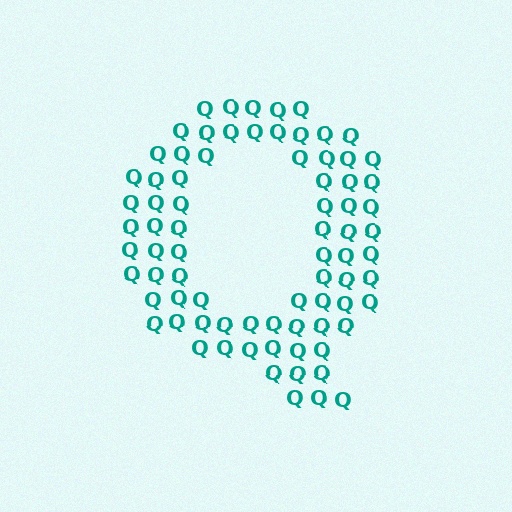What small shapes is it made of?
It is made of small letter Q's.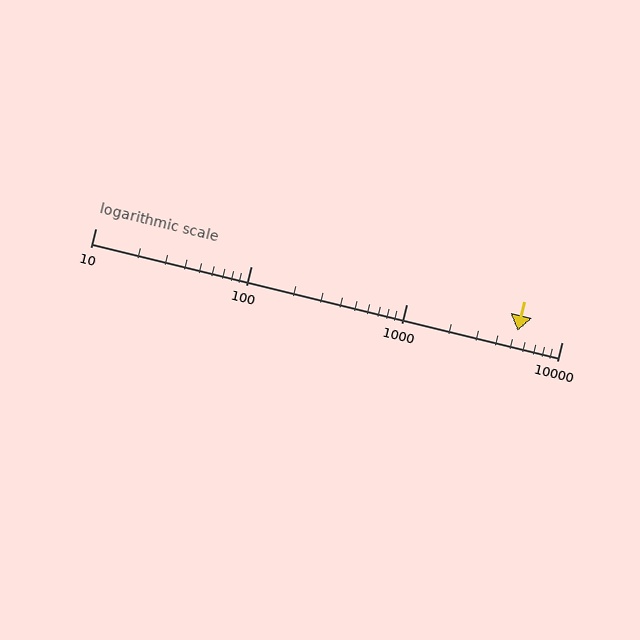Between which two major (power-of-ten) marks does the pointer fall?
The pointer is between 1000 and 10000.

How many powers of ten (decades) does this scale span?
The scale spans 3 decades, from 10 to 10000.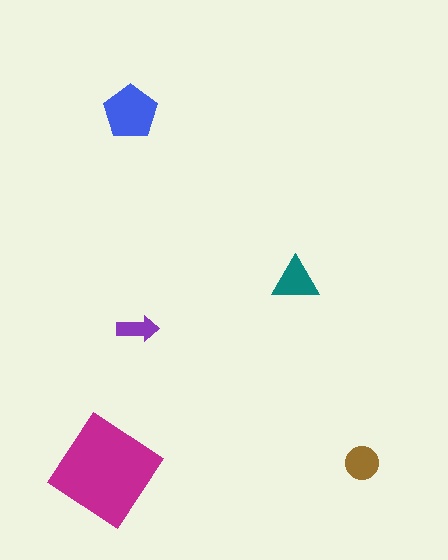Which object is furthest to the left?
The magenta diamond is leftmost.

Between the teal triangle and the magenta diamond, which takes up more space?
The magenta diamond.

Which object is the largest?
The magenta diamond.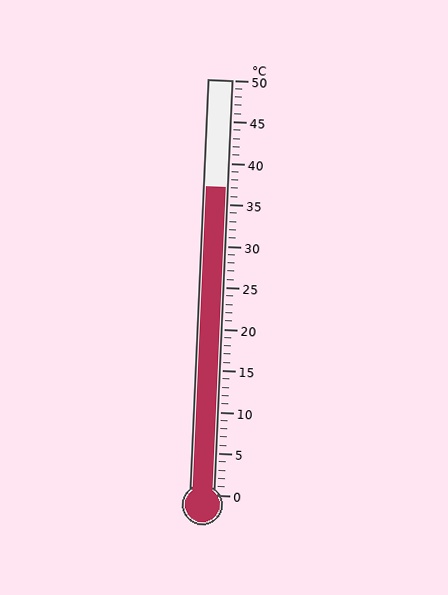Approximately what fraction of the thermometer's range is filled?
The thermometer is filled to approximately 75% of its range.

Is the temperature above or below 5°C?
The temperature is above 5°C.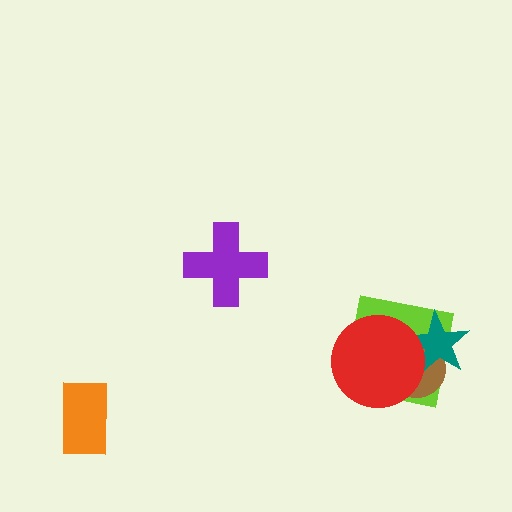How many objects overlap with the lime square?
3 objects overlap with the lime square.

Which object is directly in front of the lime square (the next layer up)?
The brown circle is directly in front of the lime square.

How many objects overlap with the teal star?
3 objects overlap with the teal star.